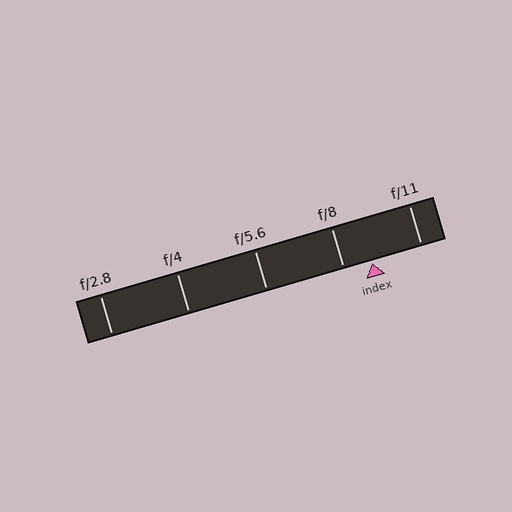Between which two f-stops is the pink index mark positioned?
The index mark is between f/8 and f/11.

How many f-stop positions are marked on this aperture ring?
There are 5 f-stop positions marked.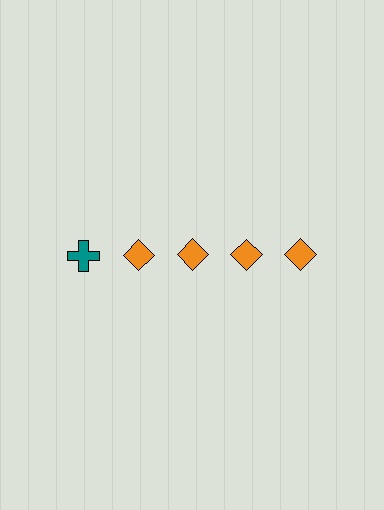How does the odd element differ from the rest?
It differs in both color (teal instead of orange) and shape (cross instead of diamond).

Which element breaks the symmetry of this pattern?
The teal cross in the top row, leftmost column breaks the symmetry. All other shapes are orange diamonds.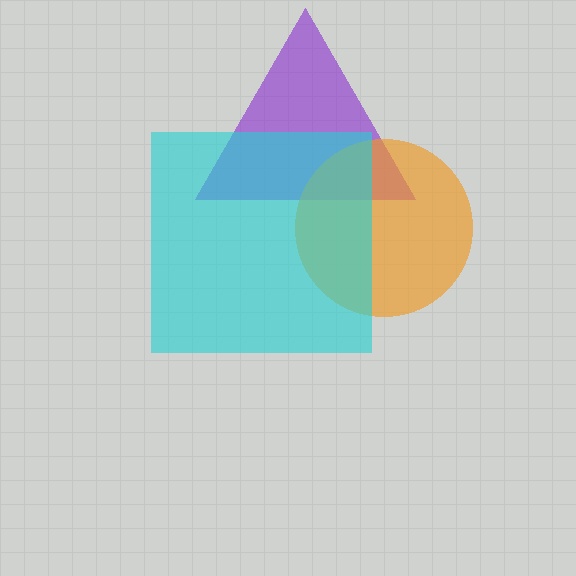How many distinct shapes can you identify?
There are 3 distinct shapes: a purple triangle, an orange circle, a cyan square.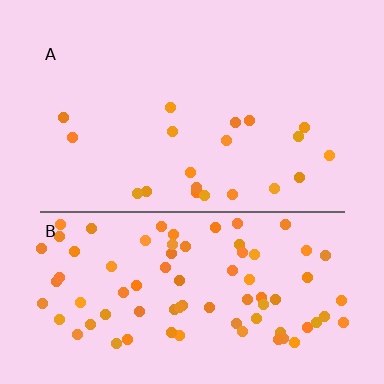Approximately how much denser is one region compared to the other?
Approximately 4.1× — region B over region A.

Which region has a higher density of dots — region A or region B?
B (the bottom).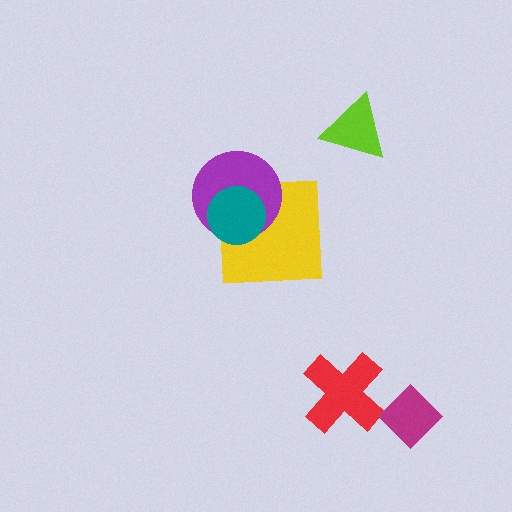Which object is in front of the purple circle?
The teal circle is in front of the purple circle.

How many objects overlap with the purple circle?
2 objects overlap with the purple circle.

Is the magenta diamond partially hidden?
No, no other shape covers it.